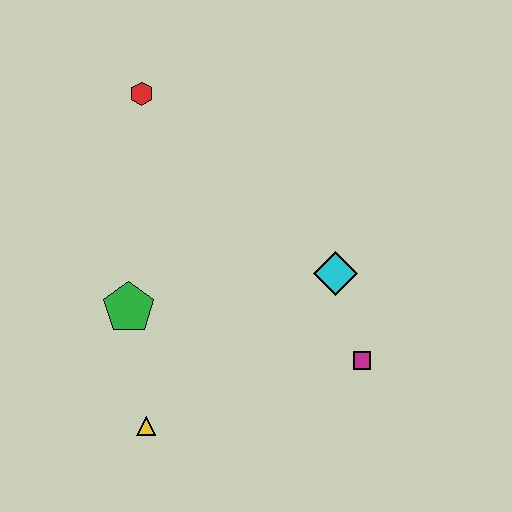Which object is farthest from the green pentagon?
The magenta square is farthest from the green pentagon.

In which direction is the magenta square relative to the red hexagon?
The magenta square is below the red hexagon.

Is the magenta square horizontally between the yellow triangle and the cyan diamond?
No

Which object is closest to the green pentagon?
The yellow triangle is closest to the green pentagon.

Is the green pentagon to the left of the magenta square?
Yes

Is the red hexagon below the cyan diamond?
No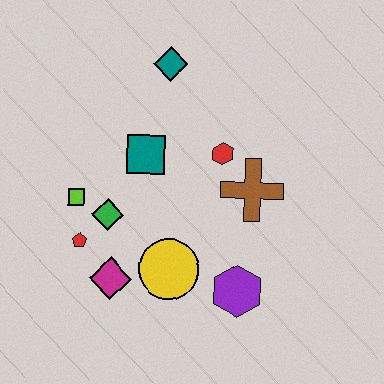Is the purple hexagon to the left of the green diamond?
No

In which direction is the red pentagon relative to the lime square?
The red pentagon is below the lime square.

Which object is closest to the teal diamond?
The teal square is closest to the teal diamond.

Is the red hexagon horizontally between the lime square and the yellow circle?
No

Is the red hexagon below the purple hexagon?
No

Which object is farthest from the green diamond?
The teal diamond is farthest from the green diamond.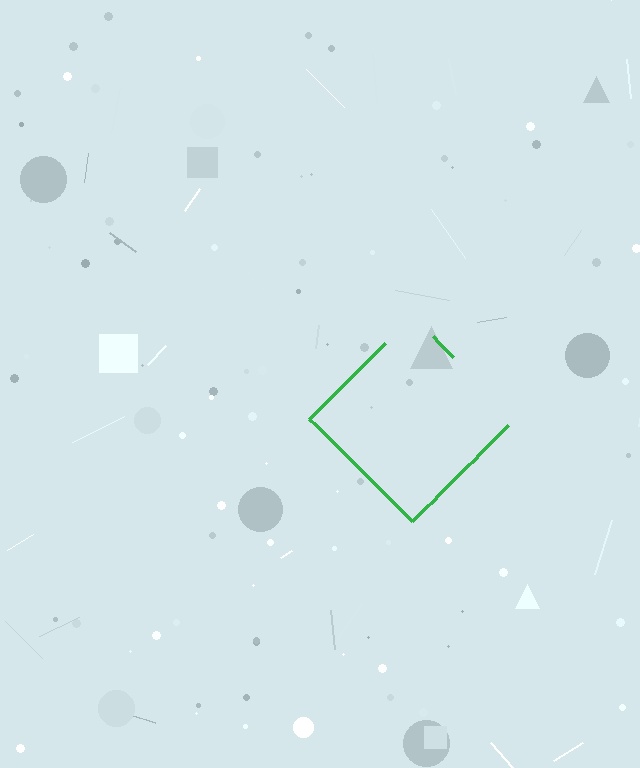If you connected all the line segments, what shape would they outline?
They would outline a diamond.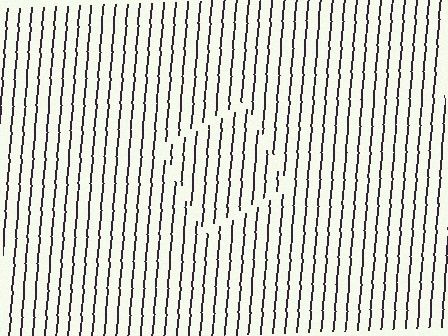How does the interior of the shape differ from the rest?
The interior of the shape contains the same grating, shifted by half a period — the contour is defined by the phase discontinuity where line-ends from the inner and outer gratings abut.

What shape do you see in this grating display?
An illusory square. The interior of the shape contains the same grating, shifted by half a period — the contour is defined by the phase discontinuity where line-ends from the inner and outer gratings abut.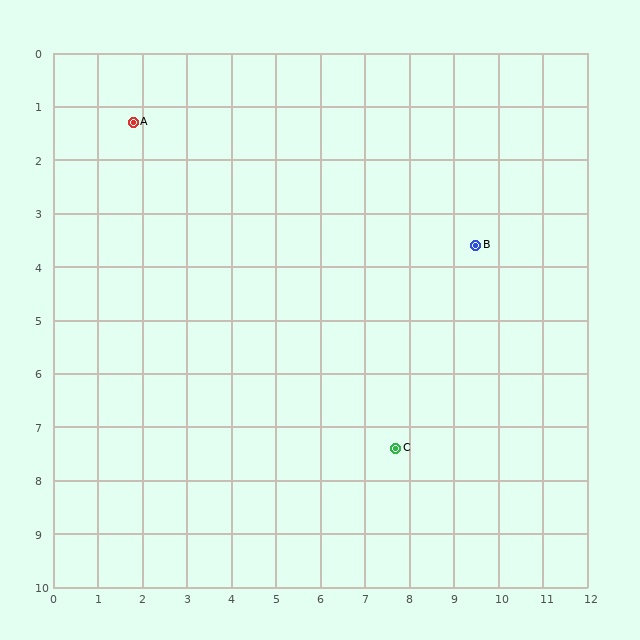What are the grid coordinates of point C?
Point C is at approximately (7.7, 7.4).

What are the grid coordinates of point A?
Point A is at approximately (1.8, 1.3).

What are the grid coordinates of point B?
Point B is at approximately (9.5, 3.6).